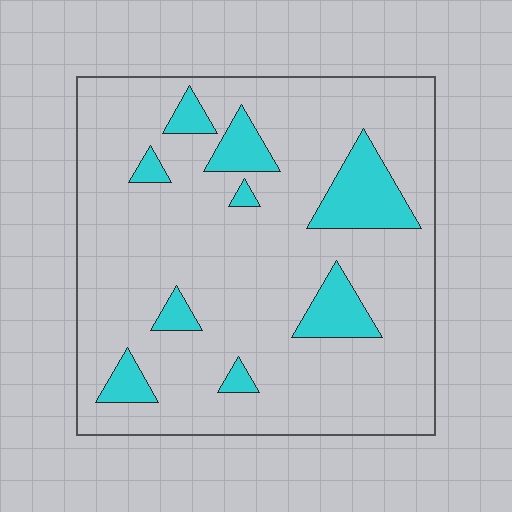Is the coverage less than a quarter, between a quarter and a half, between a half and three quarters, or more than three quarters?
Less than a quarter.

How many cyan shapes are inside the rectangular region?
9.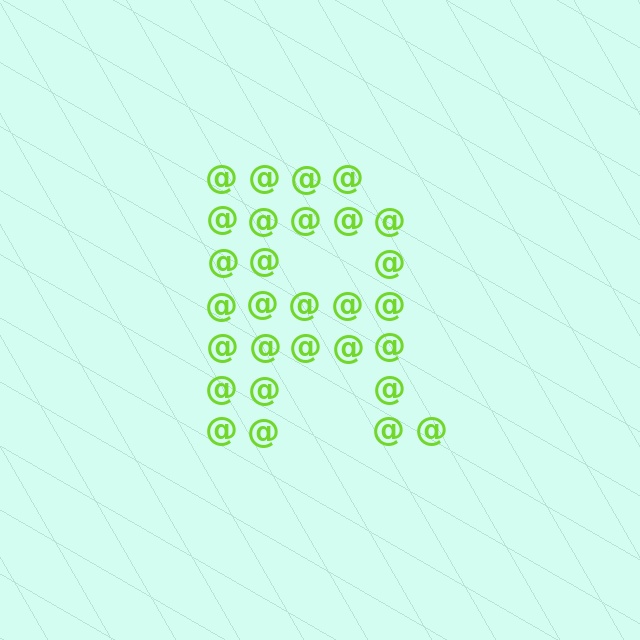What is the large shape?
The large shape is the letter R.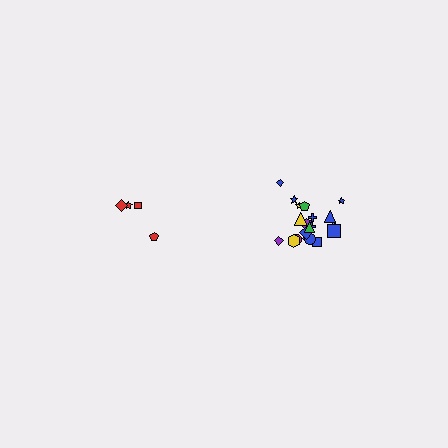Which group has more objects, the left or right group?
The right group.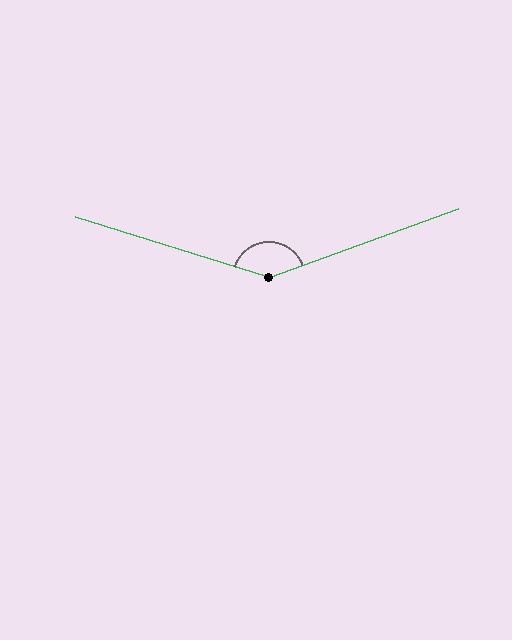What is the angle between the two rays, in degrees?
Approximately 143 degrees.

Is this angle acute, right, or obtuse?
It is obtuse.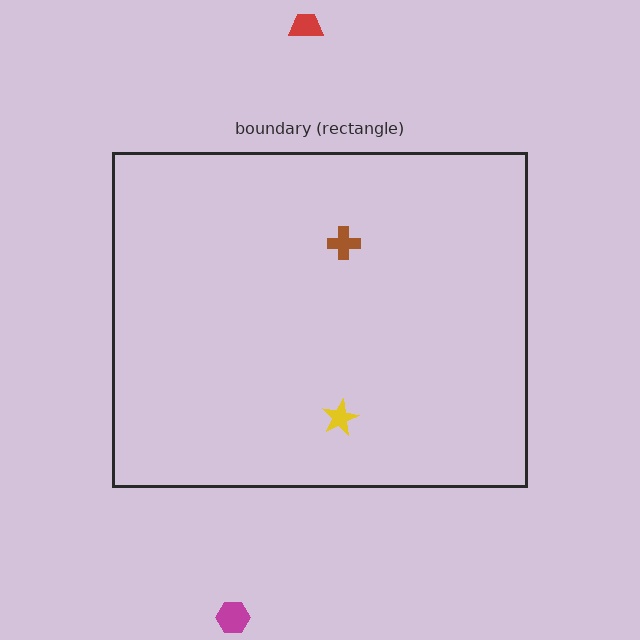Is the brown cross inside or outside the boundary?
Inside.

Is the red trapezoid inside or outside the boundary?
Outside.